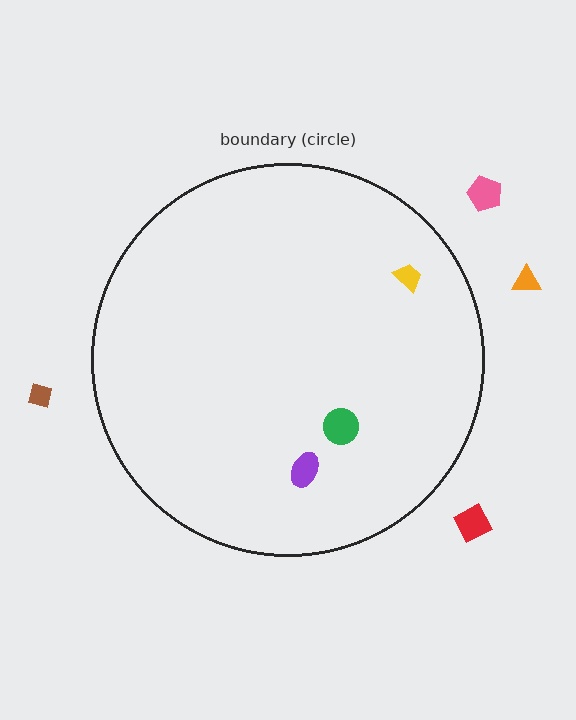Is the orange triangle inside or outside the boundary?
Outside.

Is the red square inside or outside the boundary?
Outside.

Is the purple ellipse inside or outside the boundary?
Inside.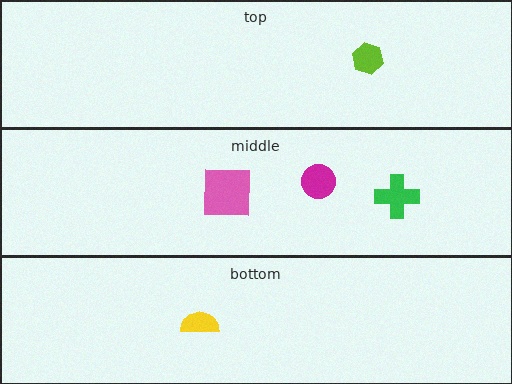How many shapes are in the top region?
1.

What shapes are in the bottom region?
The yellow semicircle.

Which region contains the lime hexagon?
The top region.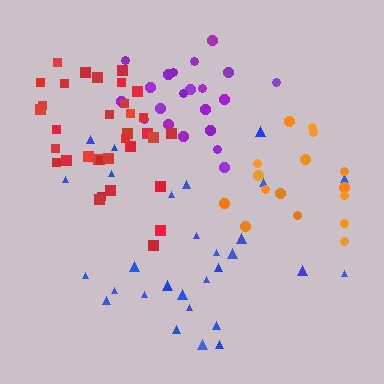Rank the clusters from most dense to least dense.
red, purple, orange, blue.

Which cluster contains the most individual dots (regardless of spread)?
Red (34).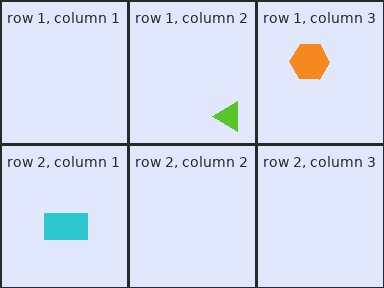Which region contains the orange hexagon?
The row 1, column 3 region.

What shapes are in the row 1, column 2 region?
The lime triangle.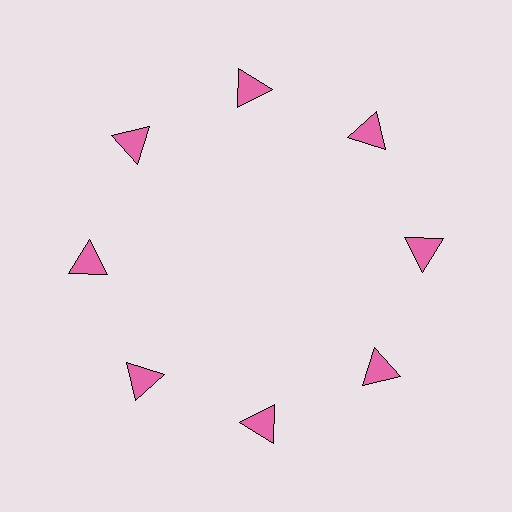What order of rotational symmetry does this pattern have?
This pattern has 8-fold rotational symmetry.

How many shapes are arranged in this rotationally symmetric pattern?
There are 8 shapes, arranged in 8 groups of 1.